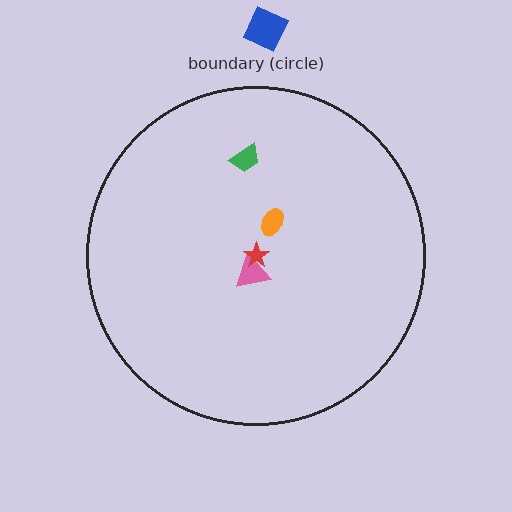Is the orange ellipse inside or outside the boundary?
Inside.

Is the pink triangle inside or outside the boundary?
Inside.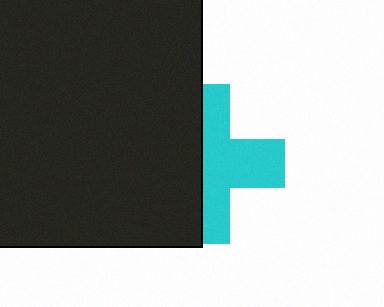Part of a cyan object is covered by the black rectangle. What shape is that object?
It is a cross.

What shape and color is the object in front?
The object in front is a black rectangle.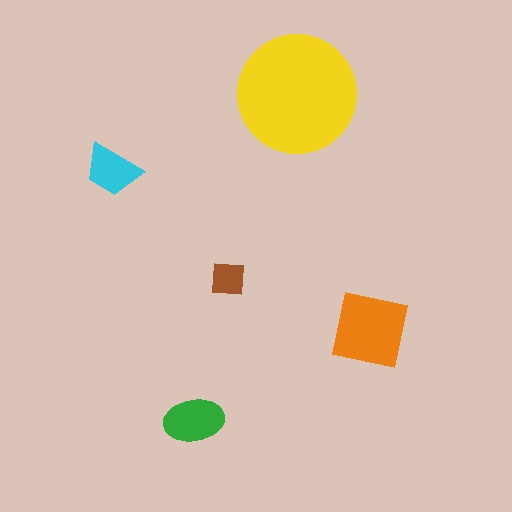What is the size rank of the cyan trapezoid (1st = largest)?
4th.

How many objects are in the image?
There are 5 objects in the image.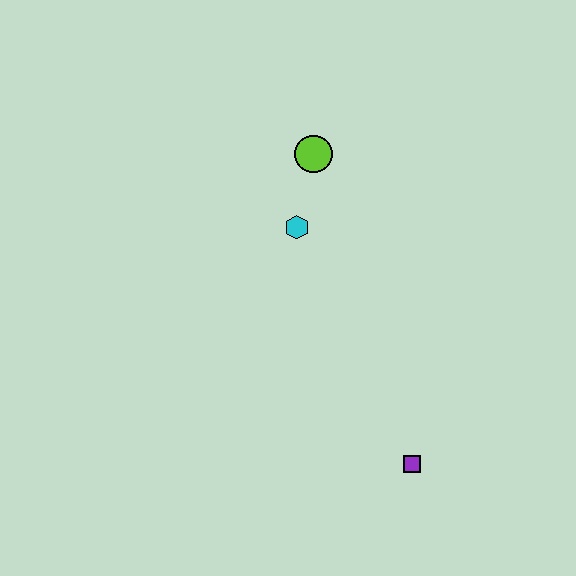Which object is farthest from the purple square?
The lime circle is farthest from the purple square.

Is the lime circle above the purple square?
Yes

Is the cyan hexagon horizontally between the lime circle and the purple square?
No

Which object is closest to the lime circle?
The cyan hexagon is closest to the lime circle.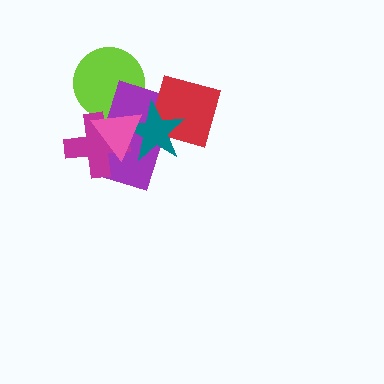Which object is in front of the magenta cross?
The pink triangle is in front of the magenta cross.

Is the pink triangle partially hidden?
No, no other shape covers it.